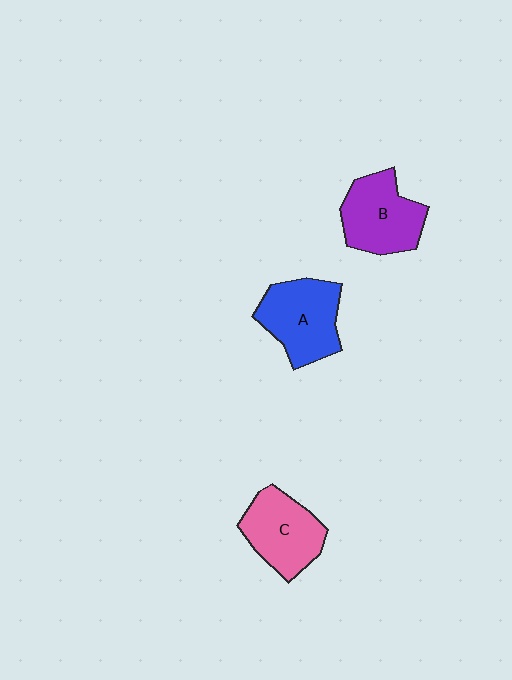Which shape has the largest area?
Shape A (blue).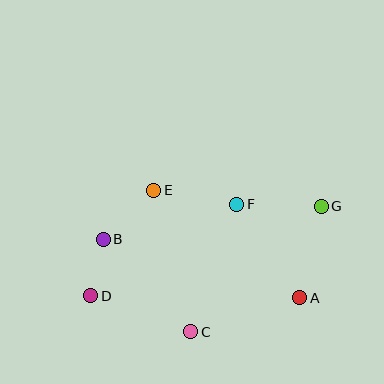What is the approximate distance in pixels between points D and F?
The distance between D and F is approximately 172 pixels.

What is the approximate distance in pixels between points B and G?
The distance between B and G is approximately 221 pixels.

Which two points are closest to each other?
Points B and D are closest to each other.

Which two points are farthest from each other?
Points D and G are farthest from each other.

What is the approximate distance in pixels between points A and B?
The distance between A and B is approximately 205 pixels.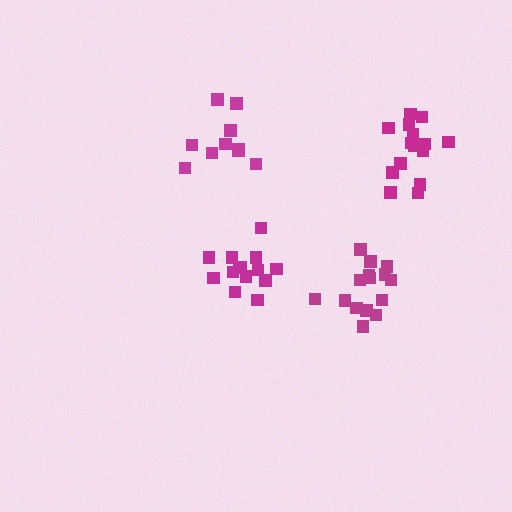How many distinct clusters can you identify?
There are 4 distinct clusters.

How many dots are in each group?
Group 1: 15 dots, Group 2: 10 dots, Group 3: 14 dots, Group 4: 15 dots (54 total).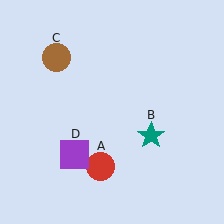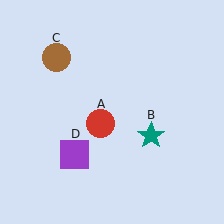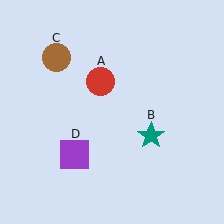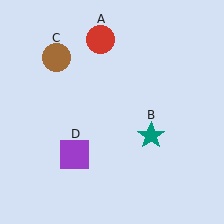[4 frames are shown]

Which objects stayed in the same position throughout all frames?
Teal star (object B) and brown circle (object C) and purple square (object D) remained stationary.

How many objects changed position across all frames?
1 object changed position: red circle (object A).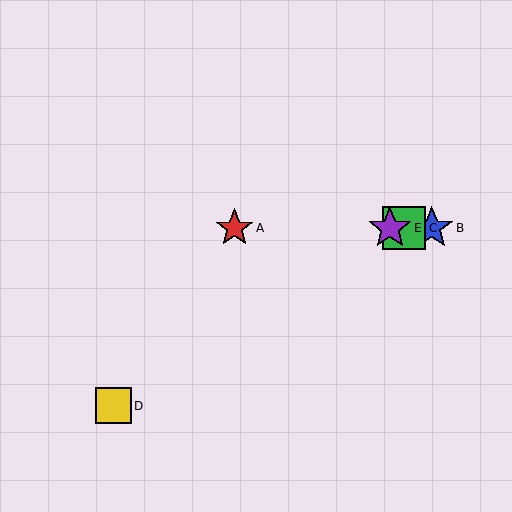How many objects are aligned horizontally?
4 objects (A, B, C, E) are aligned horizontally.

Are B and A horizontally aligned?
Yes, both are at y≈228.